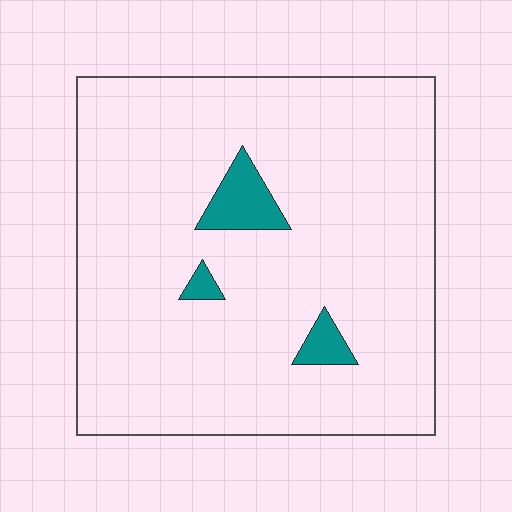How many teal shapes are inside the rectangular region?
3.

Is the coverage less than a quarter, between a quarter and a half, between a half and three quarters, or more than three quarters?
Less than a quarter.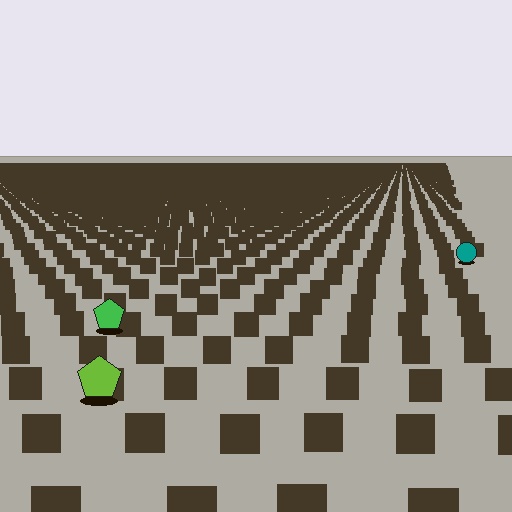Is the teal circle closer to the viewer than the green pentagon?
No. The green pentagon is closer — you can tell from the texture gradient: the ground texture is coarser near it.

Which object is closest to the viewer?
The lime pentagon is closest. The texture marks near it are larger and more spread out.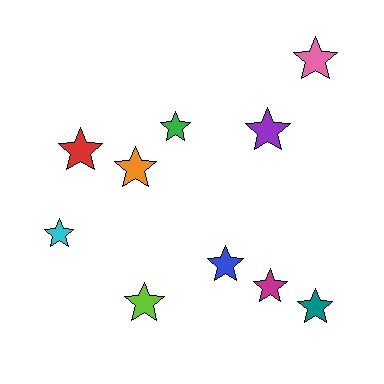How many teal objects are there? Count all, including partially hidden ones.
There is 1 teal object.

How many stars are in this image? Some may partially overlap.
There are 10 stars.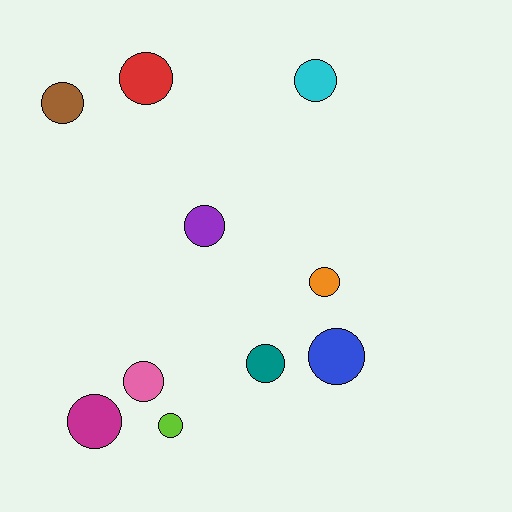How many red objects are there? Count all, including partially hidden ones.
There is 1 red object.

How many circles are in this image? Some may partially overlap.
There are 10 circles.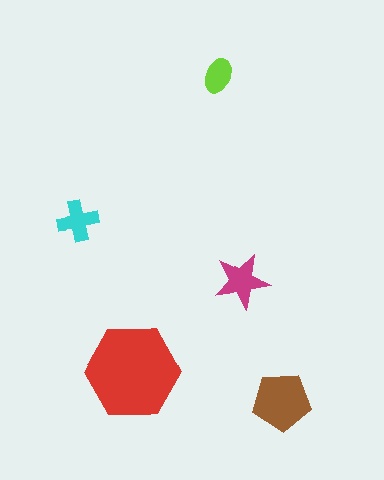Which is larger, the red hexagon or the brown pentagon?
The red hexagon.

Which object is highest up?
The lime ellipse is topmost.